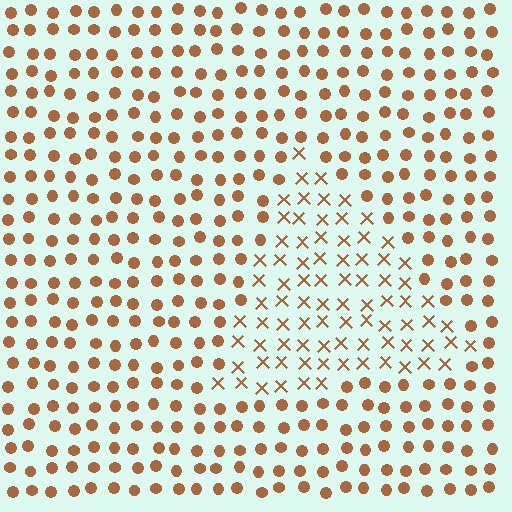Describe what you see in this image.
The image is filled with small brown elements arranged in a uniform grid. A triangle-shaped region contains X marks, while the surrounding area contains circles. The boundary is defined purely by the change in element shape.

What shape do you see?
I see a triangle.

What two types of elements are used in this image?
The image uses X marks inside the triangle region and circles outside it.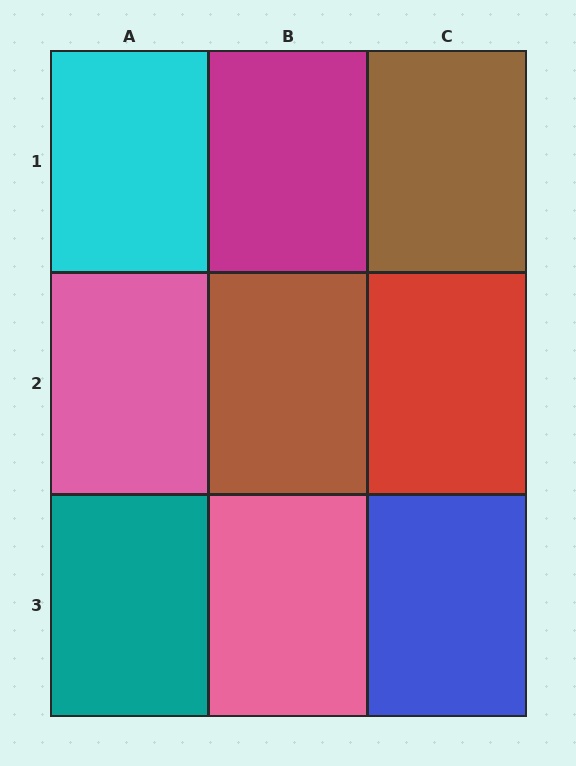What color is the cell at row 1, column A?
Cyan.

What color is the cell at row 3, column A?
Teal.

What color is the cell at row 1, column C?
Brown.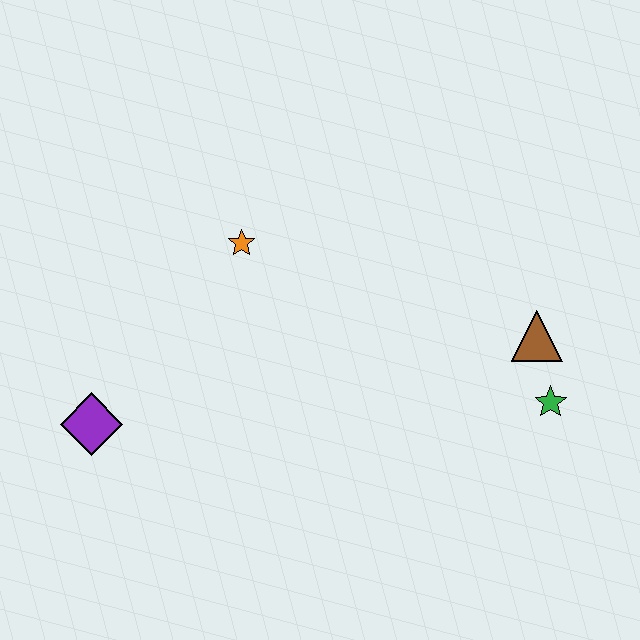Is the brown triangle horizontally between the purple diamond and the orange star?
No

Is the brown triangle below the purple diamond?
No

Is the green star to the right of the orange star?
Yes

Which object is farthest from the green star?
The purple diamond is farthest from the green star.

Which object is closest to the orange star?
The purple diamond is closest to the orange star.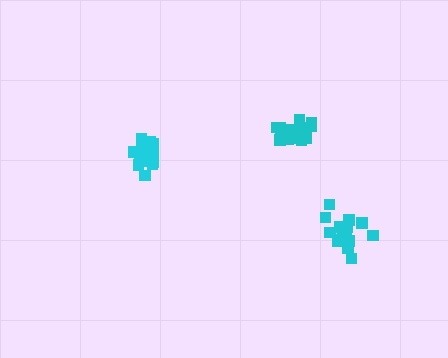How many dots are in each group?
Group 1: 16 dots, Group 2: 18 dots, Group 3: 18 dots (52 total).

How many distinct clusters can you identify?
There are 3 distinct clusters.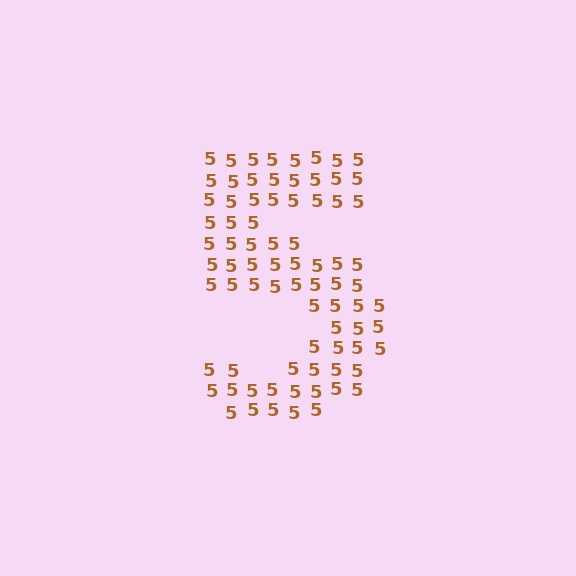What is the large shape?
The large shape is the digit 5.